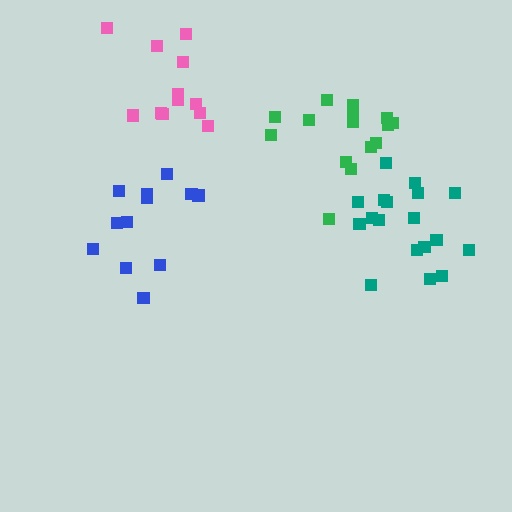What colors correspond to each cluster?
The clusters are colored: blue, green, teal, pink.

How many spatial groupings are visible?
There are 4 spatial groupings.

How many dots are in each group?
Group 1: 12 dots, Group 2: 15 dots, Group 3: 18 dots, Group 4: 12 dots (57 total).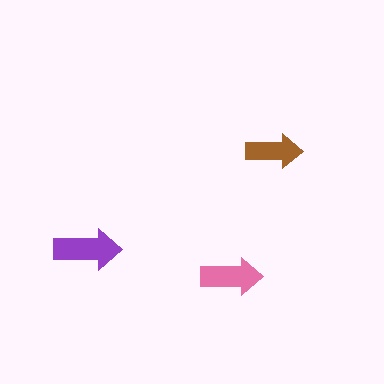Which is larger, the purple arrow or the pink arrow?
The purple one.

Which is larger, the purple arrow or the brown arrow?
The purple one.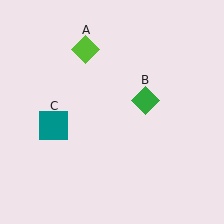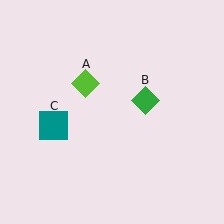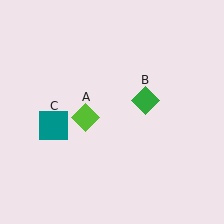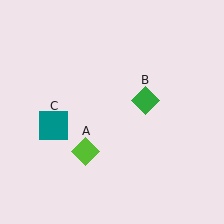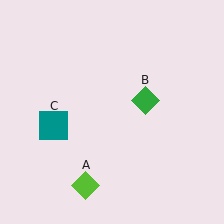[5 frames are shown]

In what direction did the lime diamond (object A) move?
The lime diamond (object A) moved down.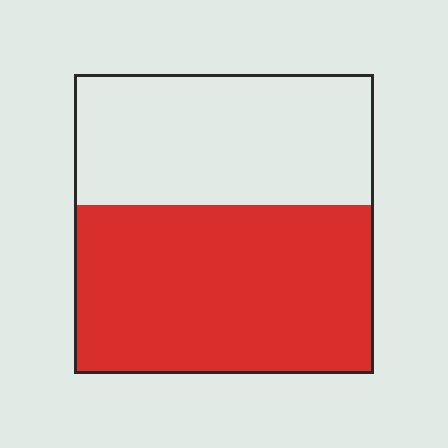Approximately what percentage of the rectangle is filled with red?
Approximately 55%.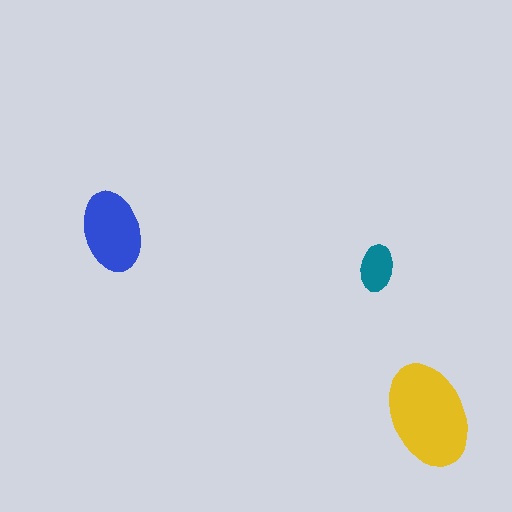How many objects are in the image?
There are 3 objects in the image.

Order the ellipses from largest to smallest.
the yellow one, the blue one, the teal one.